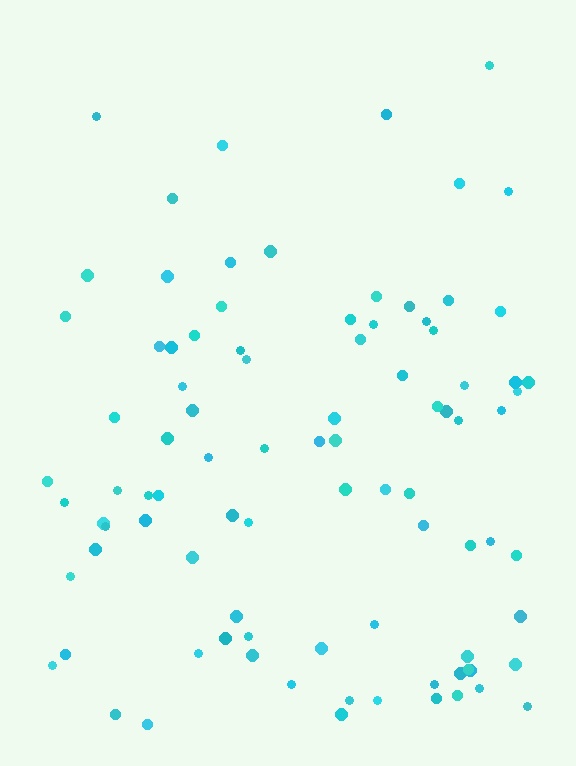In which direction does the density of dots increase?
From top to bottom, with the bottom side densest.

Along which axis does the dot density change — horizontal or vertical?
Vertical.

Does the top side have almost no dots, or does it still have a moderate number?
Still a moderate number, just noticeably fewer than the bottom.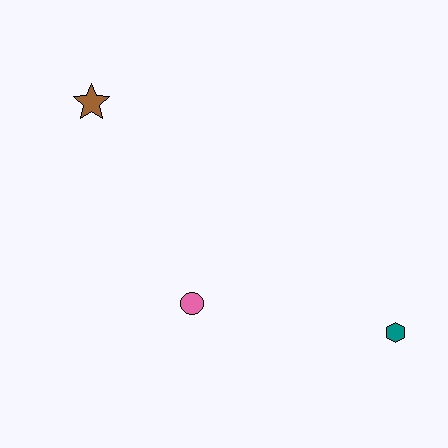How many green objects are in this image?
There are no green objects.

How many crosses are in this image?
There are no crosses.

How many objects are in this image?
There are 3 objects.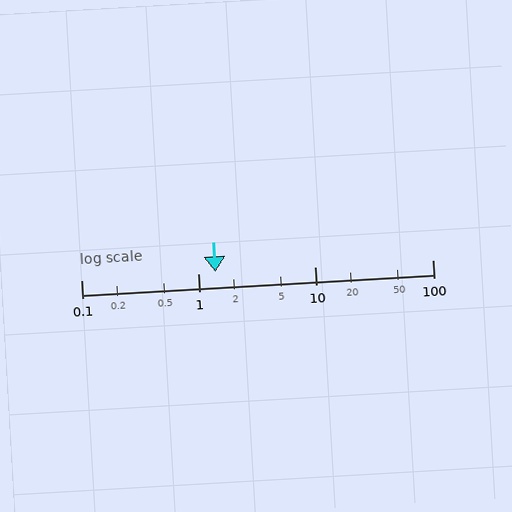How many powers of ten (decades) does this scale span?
The scale spans 3 decades, from 0.1 to 100.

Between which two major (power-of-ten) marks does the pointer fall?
The pointer is between 1 and 10.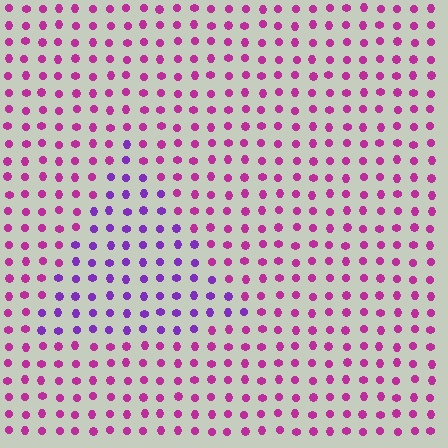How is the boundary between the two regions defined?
The boundary is defined purely by a slight shift in hue (about 39 degrees). Spacing, size, and orientation are identical on both sides.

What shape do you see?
I see a triangle.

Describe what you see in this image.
The image is filled with small magenta elements in a uniform arrangement. A triangle-shaped region is visible where the elements are tinted to a slightly different hue, forming a subtle color boundary.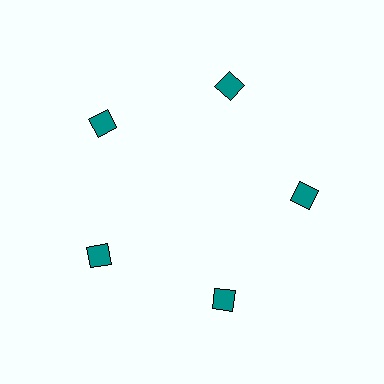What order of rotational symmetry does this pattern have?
This pattern has 5-fold rotational symmetry.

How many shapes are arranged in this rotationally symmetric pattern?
There are 5 shapes, arranged in 5 groups of 1.